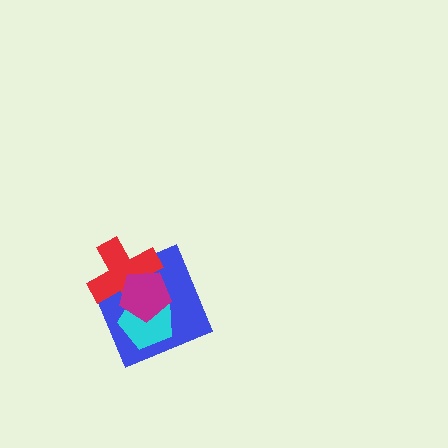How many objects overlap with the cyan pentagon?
3 objects overlap with the cyan pentagon.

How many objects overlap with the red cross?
3 objects overlap with the red cross.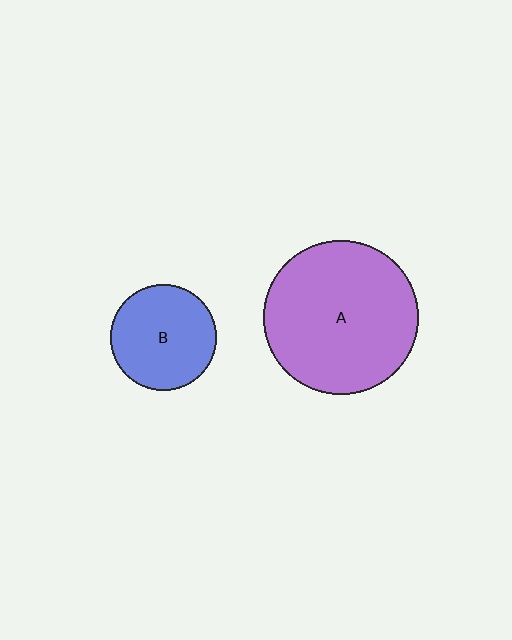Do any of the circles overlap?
No, none of the circles overlap.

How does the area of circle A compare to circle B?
Approximately 2.1 times.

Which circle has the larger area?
Circle A (purple).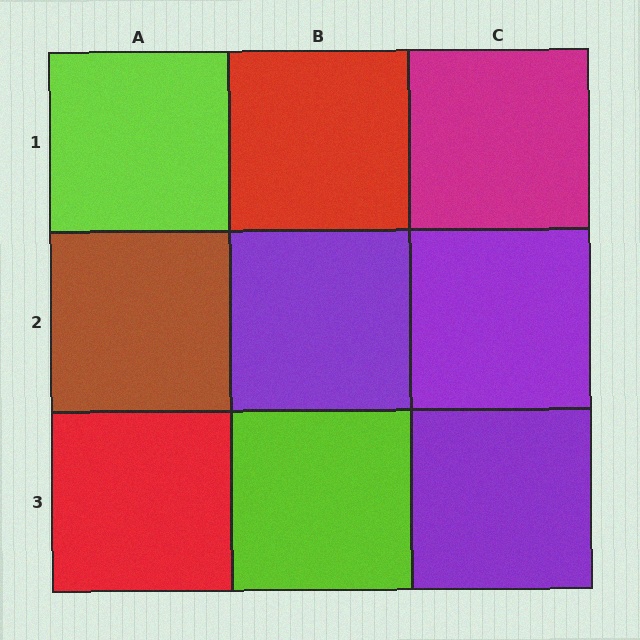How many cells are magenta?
1 cell is magenta.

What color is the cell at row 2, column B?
Purple.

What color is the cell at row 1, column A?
Lime.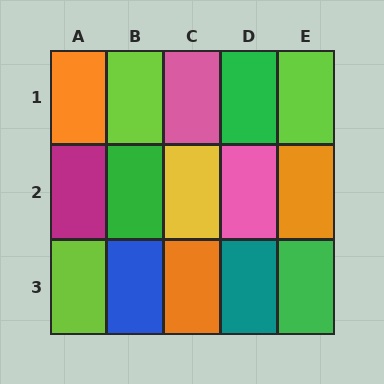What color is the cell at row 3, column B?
Blue.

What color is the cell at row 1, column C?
Pink.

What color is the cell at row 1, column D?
Green.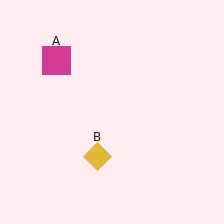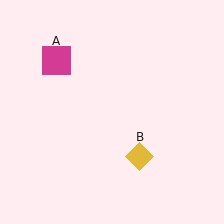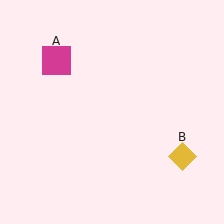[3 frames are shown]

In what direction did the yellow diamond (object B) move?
The yellow diamond (object B) moved right.